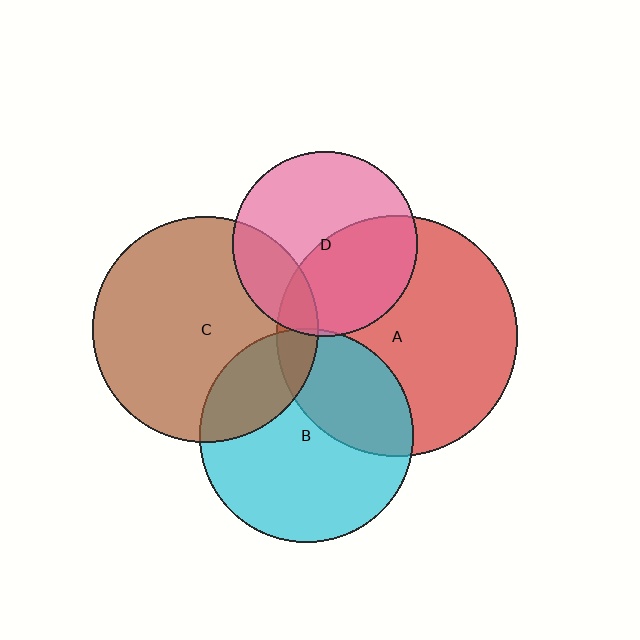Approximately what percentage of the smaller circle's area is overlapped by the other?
Approximately 20%.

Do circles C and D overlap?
Yes.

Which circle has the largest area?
Circle A (red).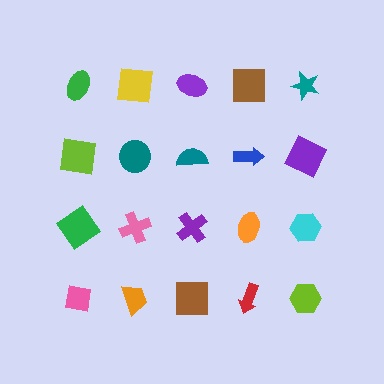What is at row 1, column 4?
A brown square.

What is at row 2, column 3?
A teal semicircle.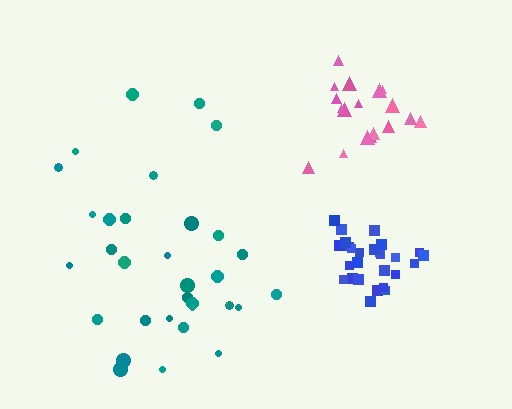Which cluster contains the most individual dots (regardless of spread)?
Teal (33).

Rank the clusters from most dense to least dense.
blue, pink, teal.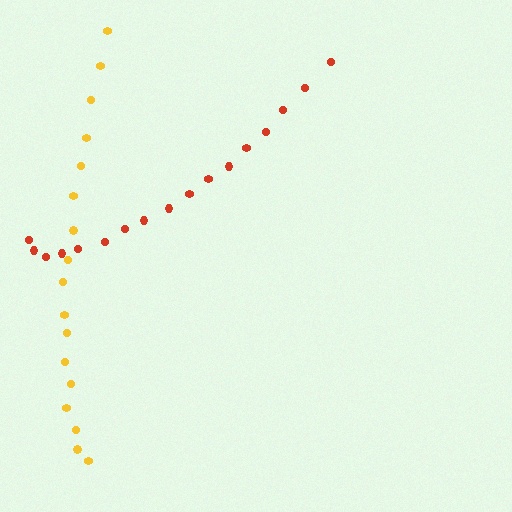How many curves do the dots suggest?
There are 2 distinct paths.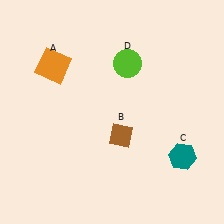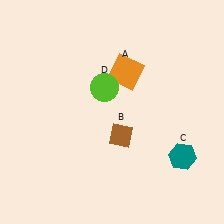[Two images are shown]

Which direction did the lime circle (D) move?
The lime circle (D) moved down.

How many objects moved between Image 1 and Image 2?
2 objects moved between the two images.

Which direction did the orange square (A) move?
The orange square (A) moved right.